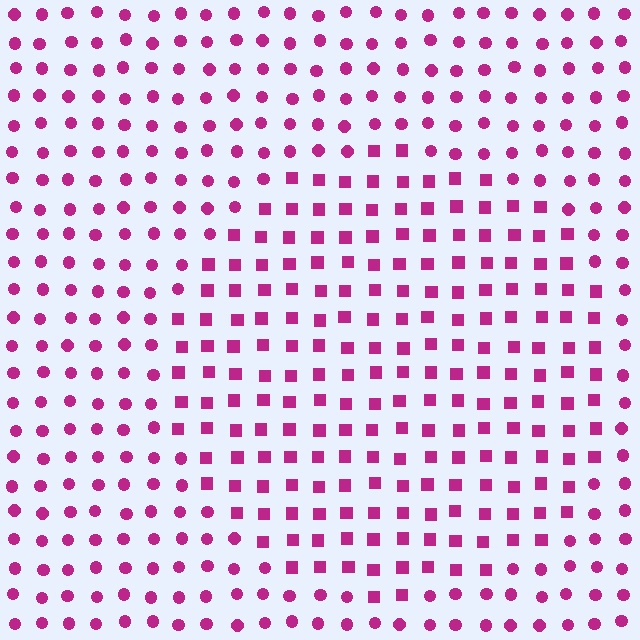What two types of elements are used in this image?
The image uses squares inside the circle region and circles outside it.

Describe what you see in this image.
The image is filled with small magenta elements arranged in a uniform grid. A circle-shaped region contains squares, while the surrounding area contains circles. The boundary is defined purely by the change in element shape.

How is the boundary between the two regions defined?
The boundary is defined by a change in element shape: squares inside vs. circles outside. All elements share the same color and spacing.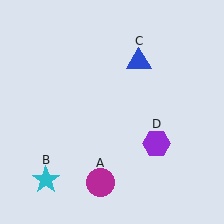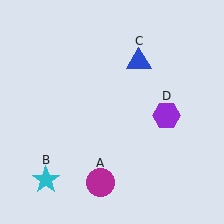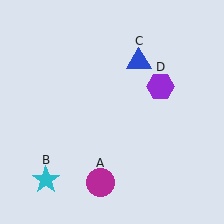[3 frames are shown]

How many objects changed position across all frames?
1 object changed position: purple hexagon (object D).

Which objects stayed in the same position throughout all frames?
Magenta circle (object A) and cyan star (object B) and blue triangle (object C) remained stationary.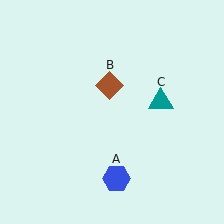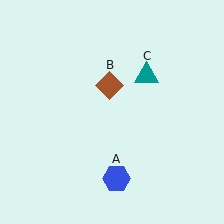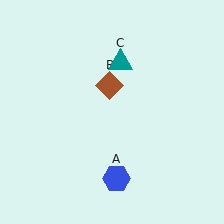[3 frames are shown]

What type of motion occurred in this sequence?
The teal triangle (object C) rotated counterclockwise around the center of the scene.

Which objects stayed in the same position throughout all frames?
Blue hexagon (object A) and brown diamond (object B) remained stationary.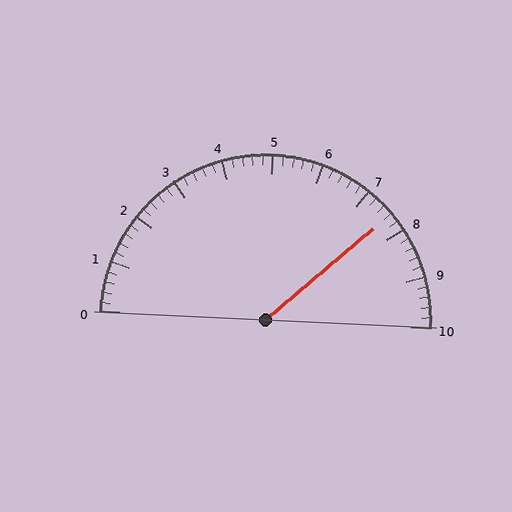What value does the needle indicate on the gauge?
The needle indicates approximately 7.6.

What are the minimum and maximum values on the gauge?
The gauge ranges from 0 to 10.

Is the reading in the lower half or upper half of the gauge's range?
The reading is in the upper half of the range (0 to 10).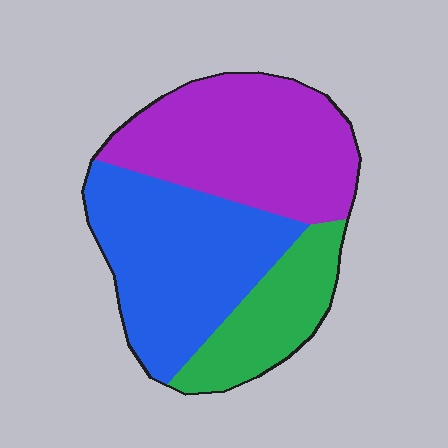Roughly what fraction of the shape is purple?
Purple takes up between a quarter and a half of the shape.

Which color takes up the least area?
Green, at roughly 20%.